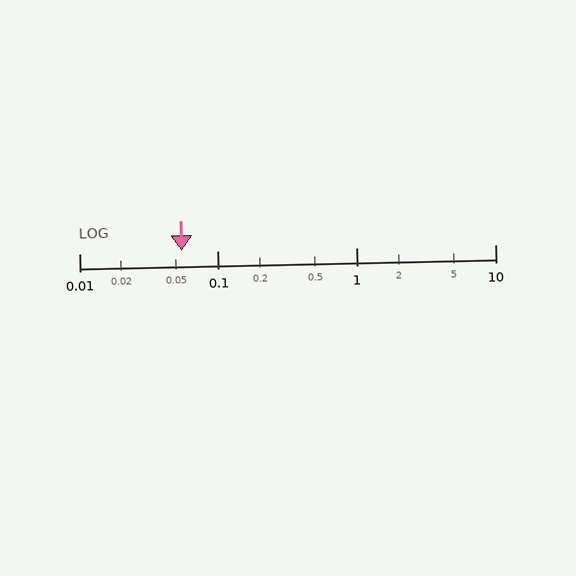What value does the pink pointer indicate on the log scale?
The pointer indicates approximately 0.055.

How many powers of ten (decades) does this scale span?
The scale spans 3 decades, from 0.01 to 10.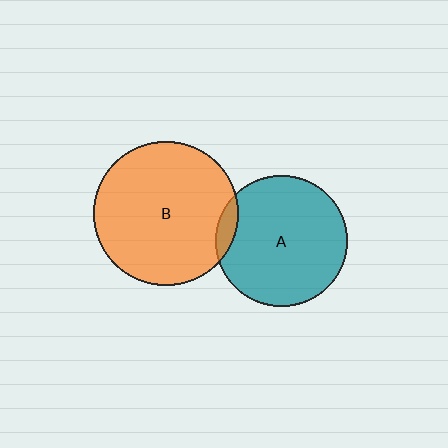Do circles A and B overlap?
Yes.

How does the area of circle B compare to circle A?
Approximately 1.2 times.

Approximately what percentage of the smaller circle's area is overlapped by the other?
Approximately 5%.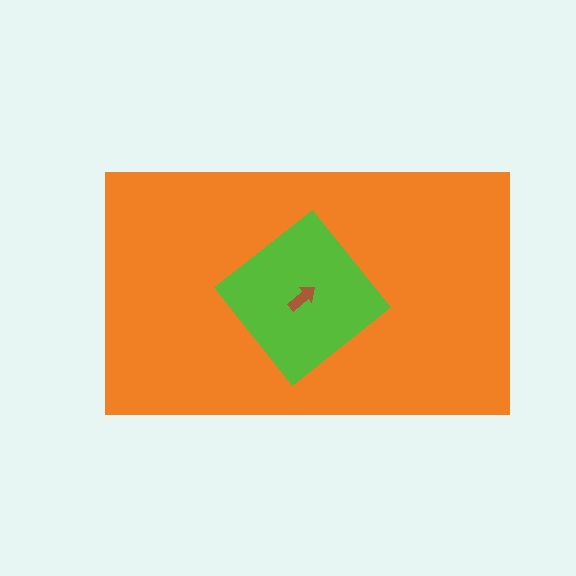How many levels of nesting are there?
3.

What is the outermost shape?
The orange rectangle.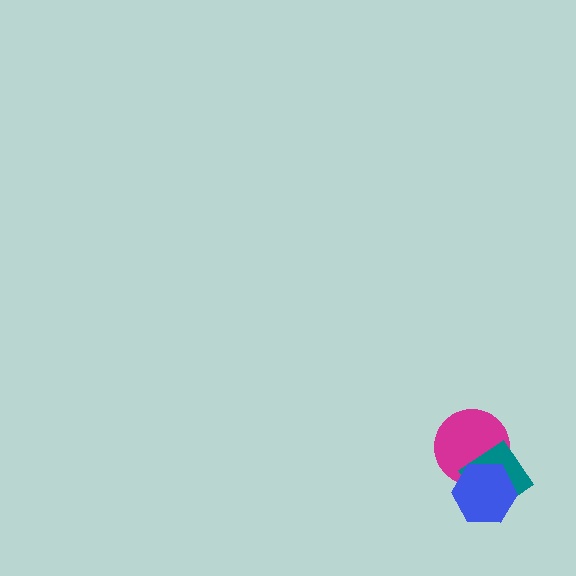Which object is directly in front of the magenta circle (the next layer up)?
The teal diamond is directly in front of the magenta circle.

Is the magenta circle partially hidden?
Yes, it is partially covered by another shape.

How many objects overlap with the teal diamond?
2 objects overlap with the teal diamond.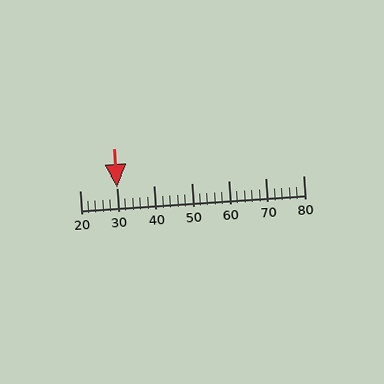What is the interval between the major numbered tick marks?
The major tick marks are spaced 10 units apart.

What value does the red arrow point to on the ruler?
The red arrow points to approximately 30.